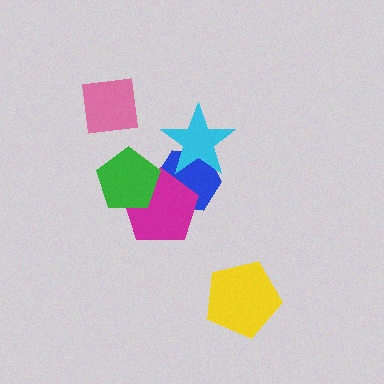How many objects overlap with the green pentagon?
2 objects overlap with the green pentagon.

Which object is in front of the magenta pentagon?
The green pentagon is in front of the magenta pentagon.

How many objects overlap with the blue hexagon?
3 objects overlap with the blue hexagon.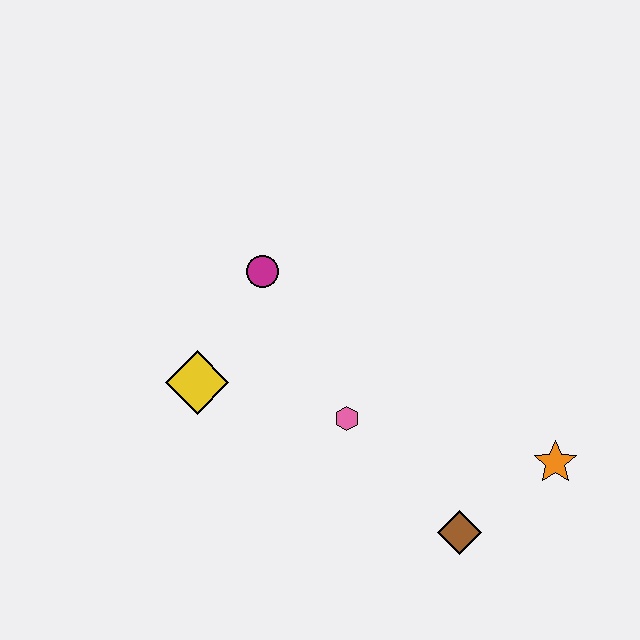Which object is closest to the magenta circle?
The yellow diamond is closest to the magenta circle.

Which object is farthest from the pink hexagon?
The orange star is farthest from the pink hexagon.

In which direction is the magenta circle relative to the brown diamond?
The magenta circle is above the brown diamond.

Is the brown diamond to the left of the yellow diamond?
No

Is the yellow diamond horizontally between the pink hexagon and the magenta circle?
No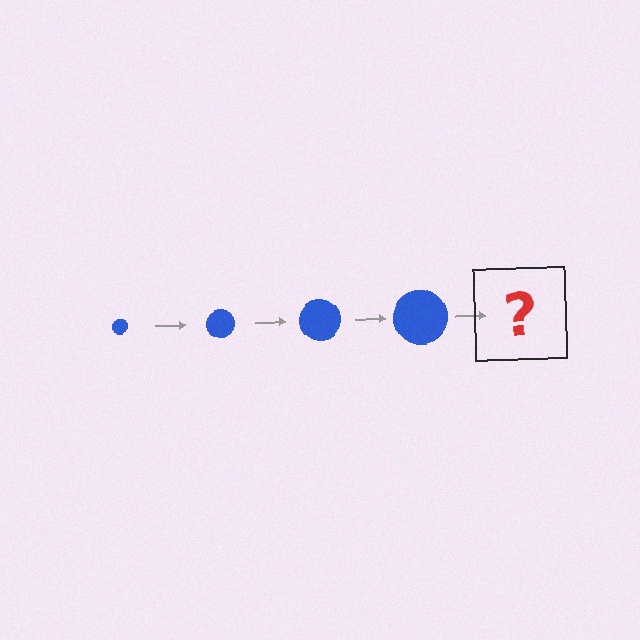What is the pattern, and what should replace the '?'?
The pattern is that the circle gets progressively larger each step. The '?' should be a blue circle, larger than the previous one.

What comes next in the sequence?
The next element should be a blue circle, larger than the previous one.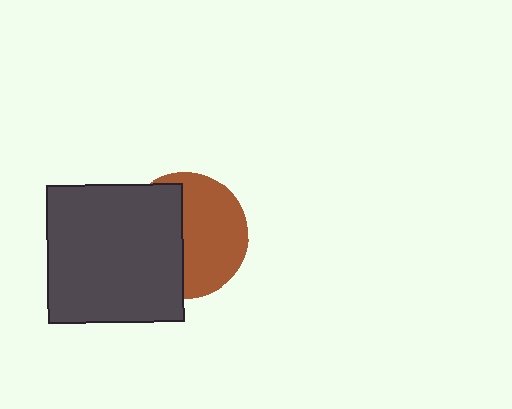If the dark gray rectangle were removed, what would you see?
You would see the complete brown circle.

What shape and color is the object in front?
The object in front is a dark gray rectangle.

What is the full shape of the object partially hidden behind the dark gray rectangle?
The partially hidden object is a brown circle.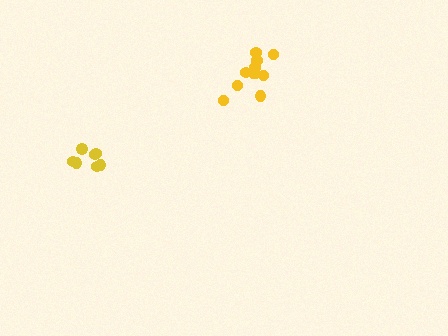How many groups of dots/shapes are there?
There are 2 groups.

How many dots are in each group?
Group 1: 7 dots, Group 2: 11 dots (18 total).